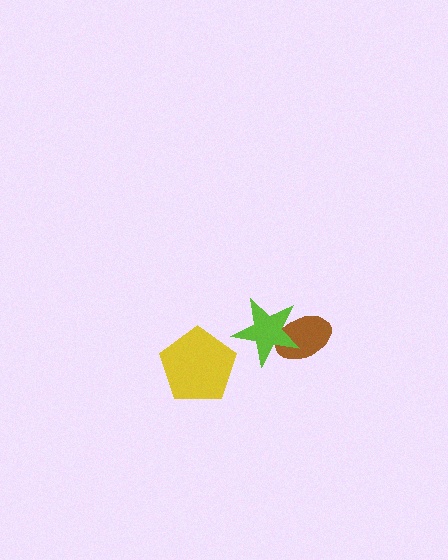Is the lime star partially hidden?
No, no other shape covers it.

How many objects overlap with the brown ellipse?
1 object overlaps with the brown ellipse.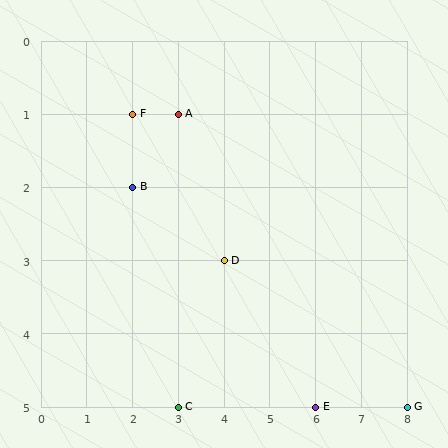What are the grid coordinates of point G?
Point G is at grid coordinates (8, 5).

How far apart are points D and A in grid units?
Points D and A are 1 column and 2 rows apart (about 2.2 grid units diagonally).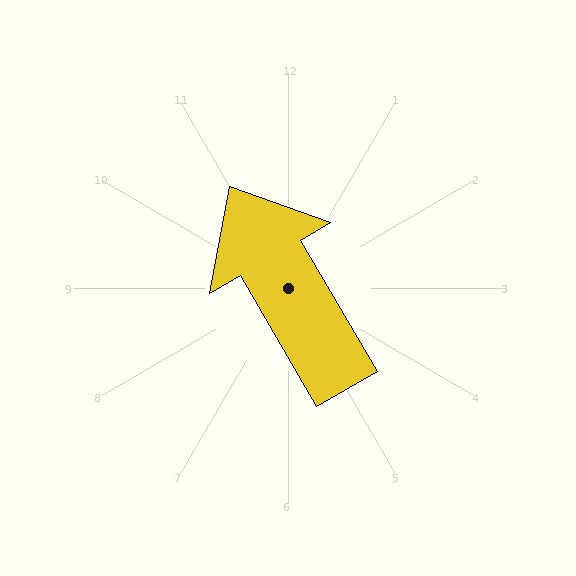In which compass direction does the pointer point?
Northwest.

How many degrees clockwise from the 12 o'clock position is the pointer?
Approximately 330 degrees.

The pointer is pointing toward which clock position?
Roughly 11 o'clock.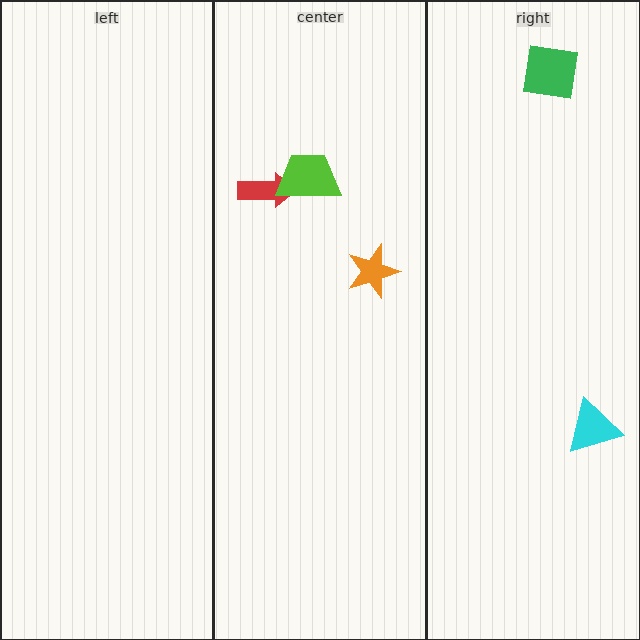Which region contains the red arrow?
The center region.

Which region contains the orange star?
The center region.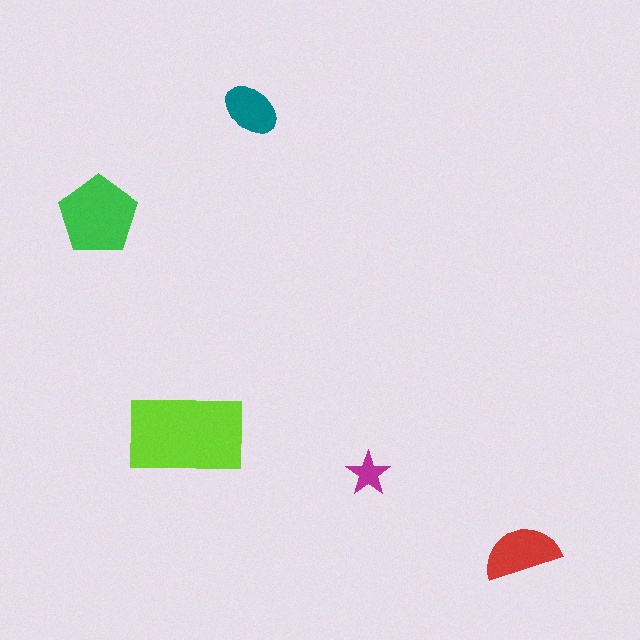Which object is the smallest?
The magenta star.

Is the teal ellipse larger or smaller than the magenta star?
Larger.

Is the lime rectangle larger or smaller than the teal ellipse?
Larger.